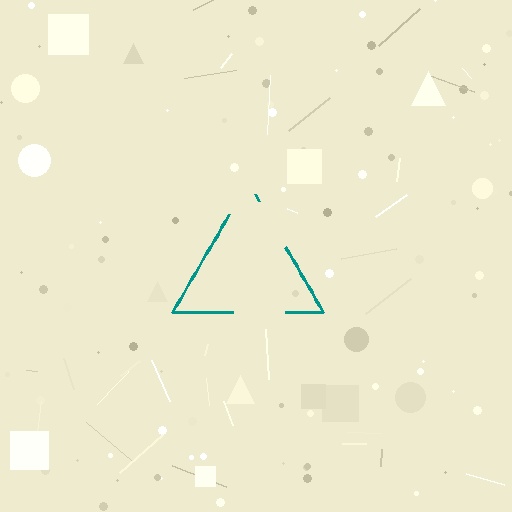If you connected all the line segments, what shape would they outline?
They would outline a triangle.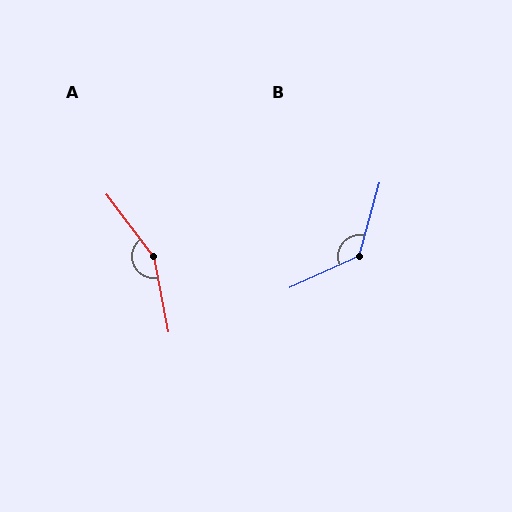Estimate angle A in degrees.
Approximately 154 degrees.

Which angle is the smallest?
B, at approximately 130 degrees.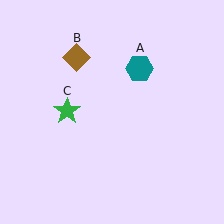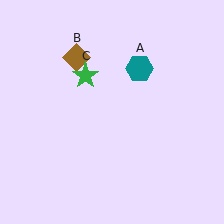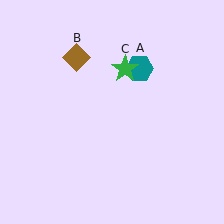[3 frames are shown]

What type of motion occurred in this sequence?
The green star (object C) rotated clockwise around the center of the scene.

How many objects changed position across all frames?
1 object changed position: green star (object C).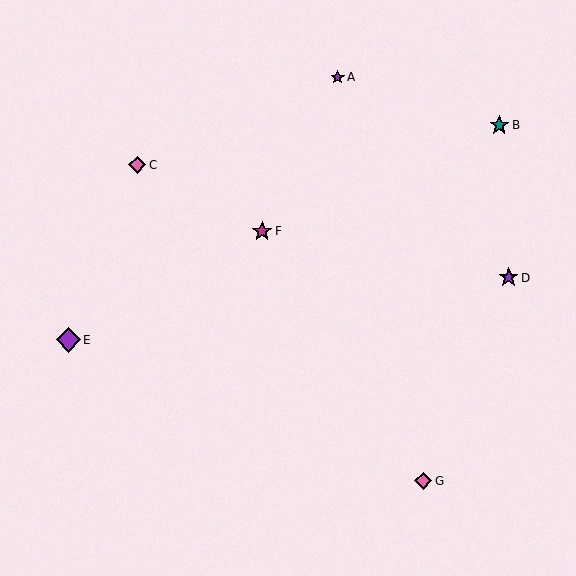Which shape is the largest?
The purple diamond (labeled E) is the largest.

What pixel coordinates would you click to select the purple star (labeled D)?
Click at (509, 278) to select the purple star D.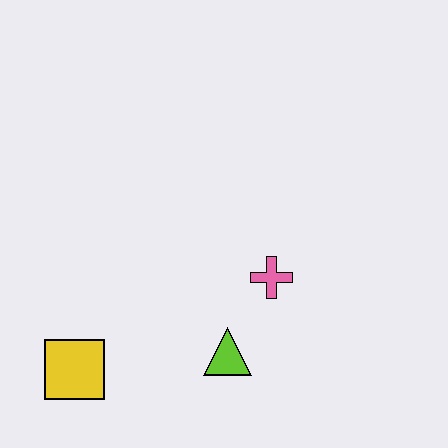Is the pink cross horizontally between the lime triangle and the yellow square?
No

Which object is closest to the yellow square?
The lime triangle is closest to the yellow square.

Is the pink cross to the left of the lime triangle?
No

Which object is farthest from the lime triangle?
The yellow square is farthest from the lime triangle.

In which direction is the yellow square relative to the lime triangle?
The yellow square is to the left of the lime triangle.